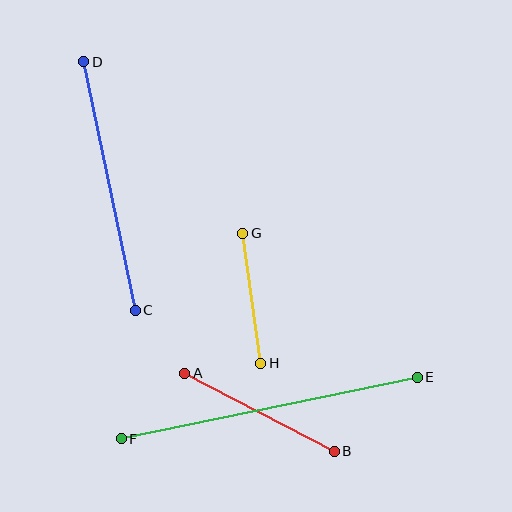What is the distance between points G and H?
The distance is approximately 131 pixels.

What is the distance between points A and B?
The distance is approximately 169 pixels.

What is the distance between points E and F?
The distance is approximately 303 pixels.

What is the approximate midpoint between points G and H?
The midpoint is at approximately (252, 298) pixels.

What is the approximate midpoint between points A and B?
The midpoint is at approximately (259, 412) pixels.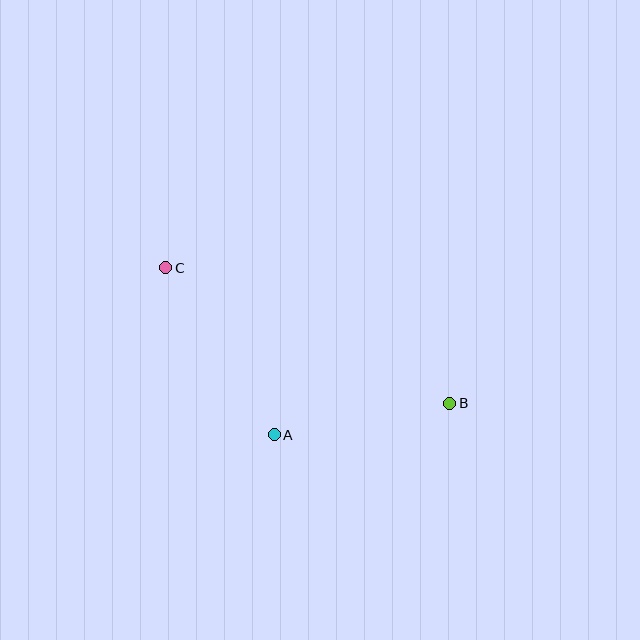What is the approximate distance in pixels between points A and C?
The distance between A and C is approximately 199 pixels.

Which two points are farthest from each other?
Points B and C are farthest from each other.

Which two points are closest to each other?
Points A and B are closest to each other.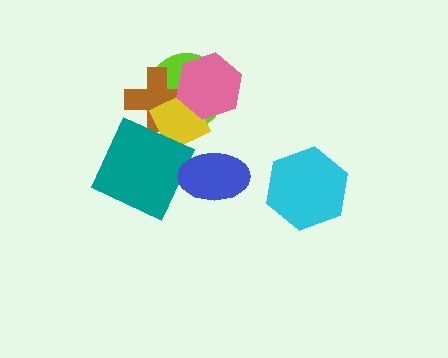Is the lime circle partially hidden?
Yes, it is partially covered by another shape.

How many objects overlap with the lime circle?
3 objects overlap with the lime circle.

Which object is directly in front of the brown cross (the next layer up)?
The yellow diamond is directly in front of the brown cross.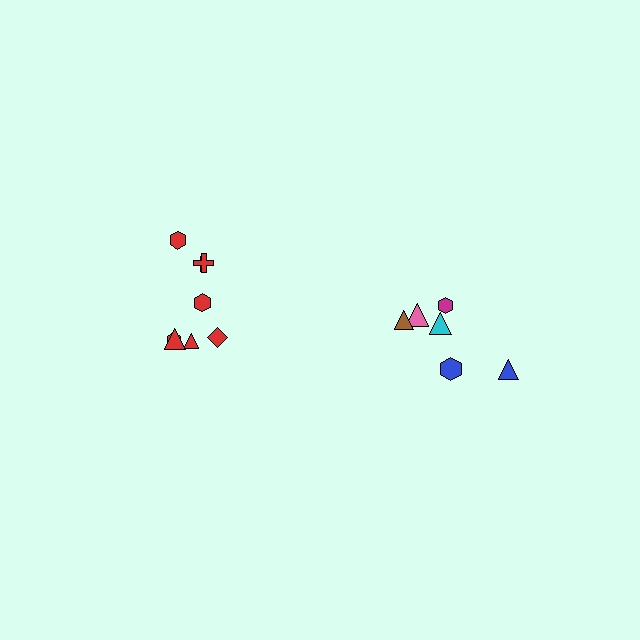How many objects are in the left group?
There are 8 objects.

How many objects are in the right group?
There are 6 objects.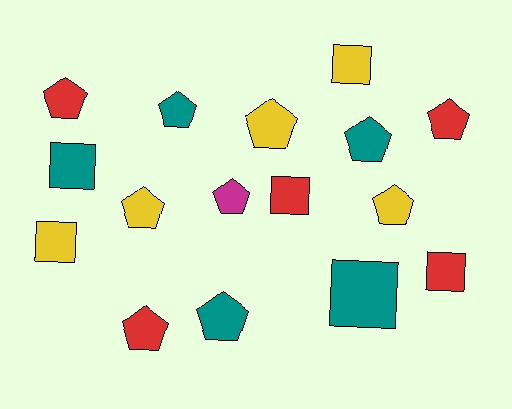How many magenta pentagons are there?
There is 1 magenta pentagon.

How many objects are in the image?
There are 16 objects.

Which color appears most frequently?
Yellow, with 5 objects.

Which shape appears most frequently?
Pentagon, with 10 objects.